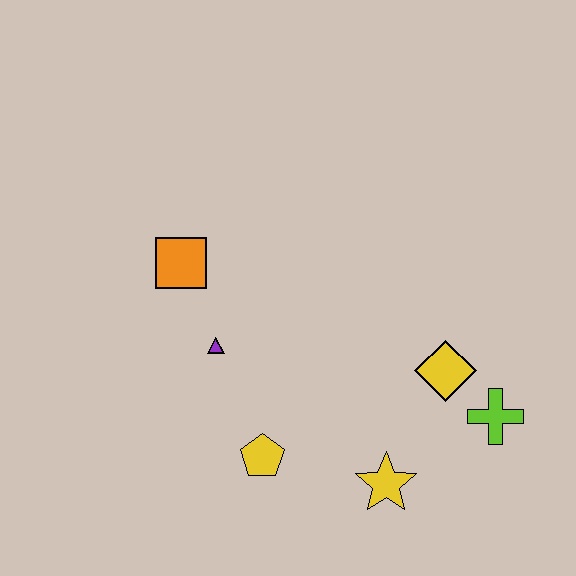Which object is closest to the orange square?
The purple triangle is closest to the orange square.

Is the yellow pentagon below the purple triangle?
Yes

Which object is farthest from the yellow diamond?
The orange square is farthest from the yellow diamond.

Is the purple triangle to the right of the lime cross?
No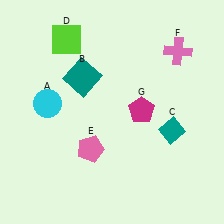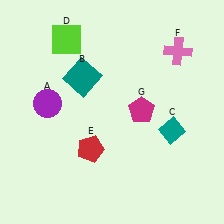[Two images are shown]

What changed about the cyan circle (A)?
In Image 1, A is cyan. In Image 2, it changed to purple.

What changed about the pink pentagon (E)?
In Image 1, E is pink. In Image 2, it changed to red.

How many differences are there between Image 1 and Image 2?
There are 2 differences between the two images.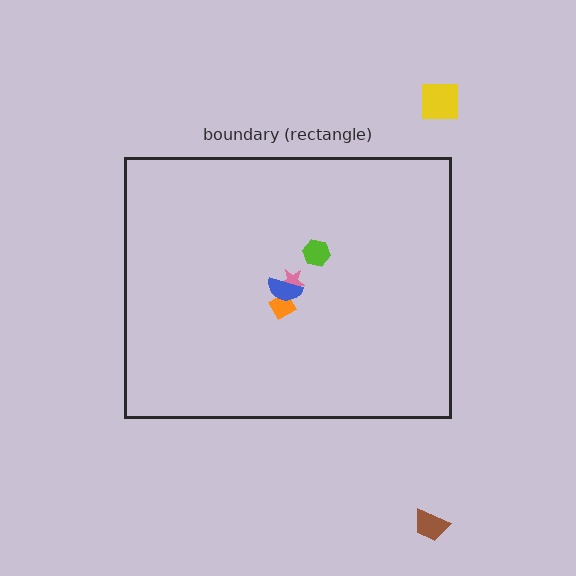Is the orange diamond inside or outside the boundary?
Inside.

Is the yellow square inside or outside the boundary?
Outside.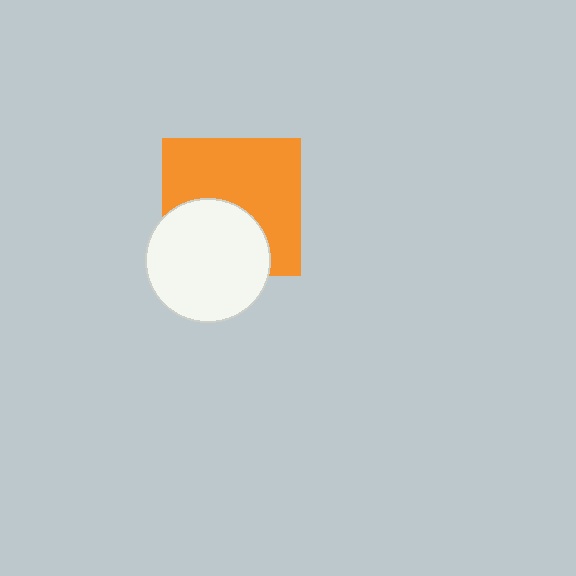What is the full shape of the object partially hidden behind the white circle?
The partially hidden object is an orange square.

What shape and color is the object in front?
The object in front is a white circle.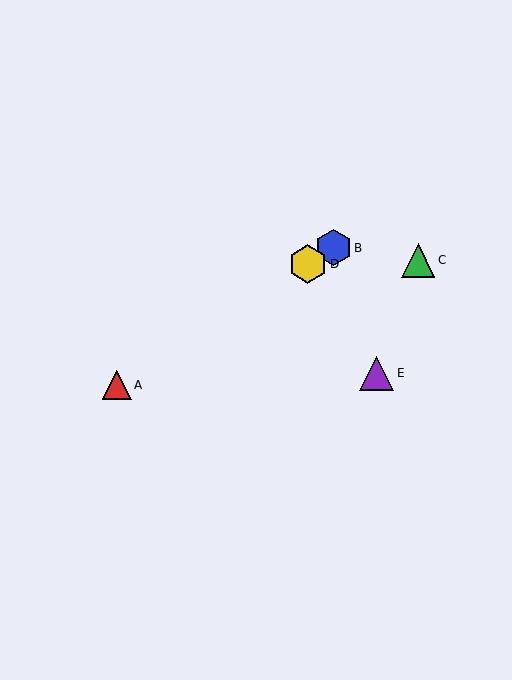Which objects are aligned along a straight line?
Objects A, B, D are aligned along a straight line.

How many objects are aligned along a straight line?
3 objects (A, B, D) are aligned along a straight line.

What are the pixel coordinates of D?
Object D is at (308, 264).